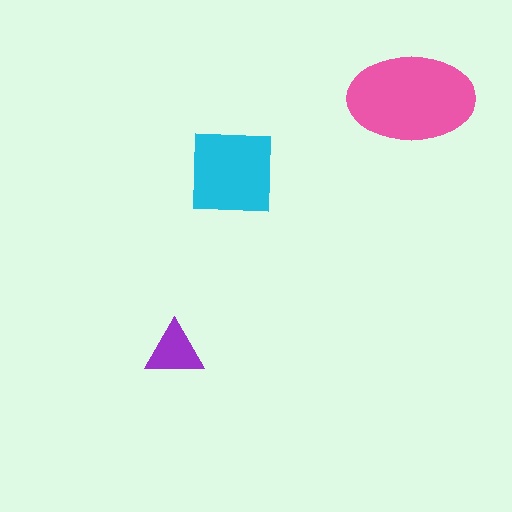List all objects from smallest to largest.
The purple triangle, the cyan square, the pink ellipse.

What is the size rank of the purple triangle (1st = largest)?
3rd.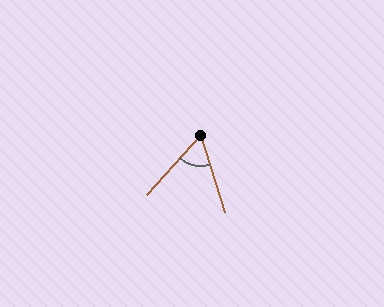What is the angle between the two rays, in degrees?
Approximately 59 degrees.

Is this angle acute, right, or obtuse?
It is acute.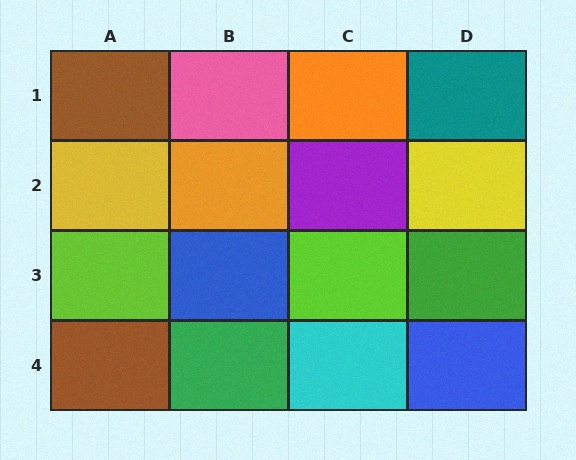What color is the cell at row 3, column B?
Blue.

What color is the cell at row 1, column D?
Teal.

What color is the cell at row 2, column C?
Purple.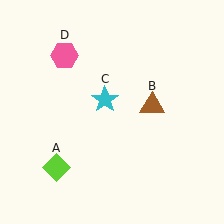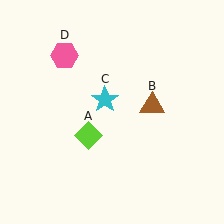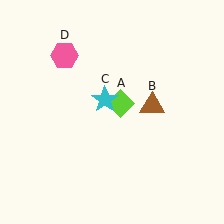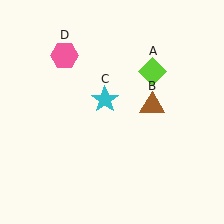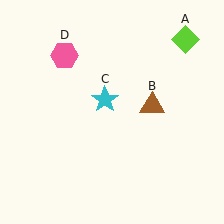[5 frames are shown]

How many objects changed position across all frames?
1 object changed position: lime diamond (object A).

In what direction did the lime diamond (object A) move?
The lime diamond (object A) moved up and to the right.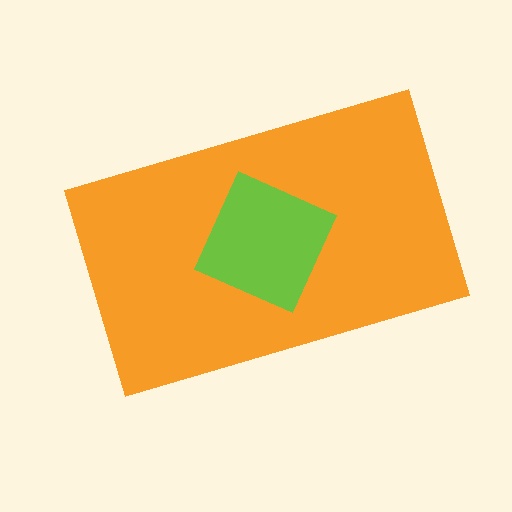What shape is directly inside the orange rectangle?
The lime square.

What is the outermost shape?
The orange rectangle.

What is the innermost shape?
The lime square.